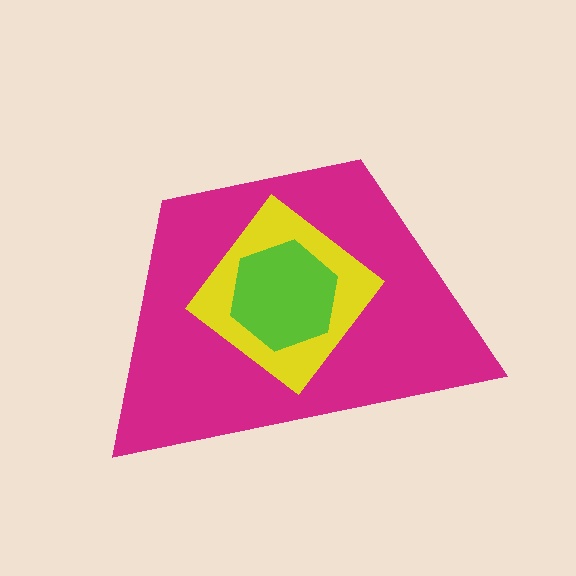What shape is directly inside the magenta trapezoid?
The yellow diamond.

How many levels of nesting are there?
3.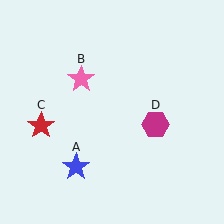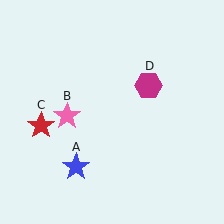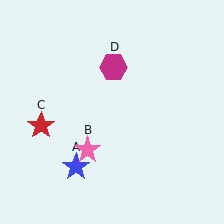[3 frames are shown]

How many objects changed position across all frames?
2 objects changed position: pink star (object B), magenta hexagon (object D).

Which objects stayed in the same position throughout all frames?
Blue star (object A) and red star (object C) remained stationary.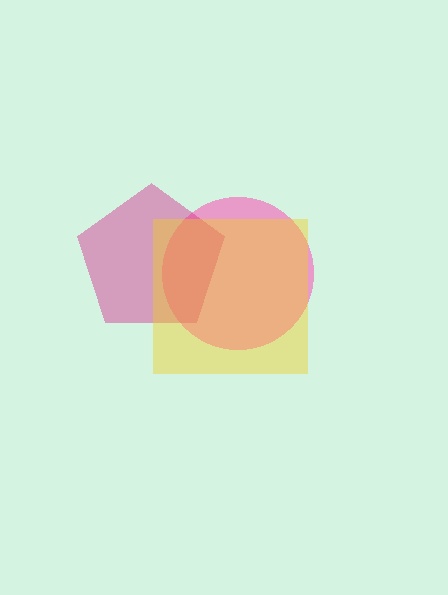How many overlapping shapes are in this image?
There are 3 overlapping shapes in the image.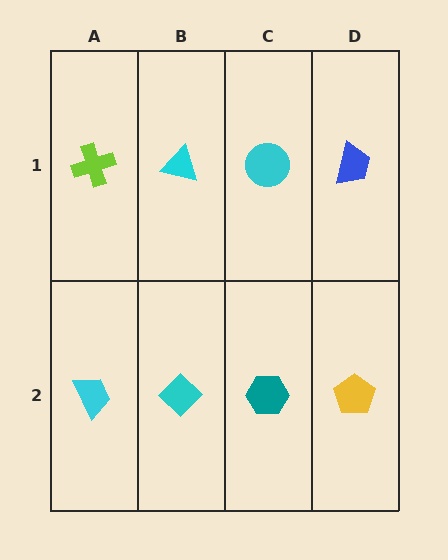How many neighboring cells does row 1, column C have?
3.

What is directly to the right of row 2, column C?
A yellow pentagon.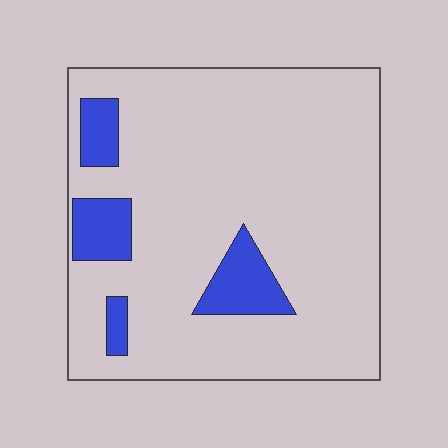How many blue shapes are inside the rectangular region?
4.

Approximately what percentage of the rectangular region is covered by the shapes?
Approximately 15%.